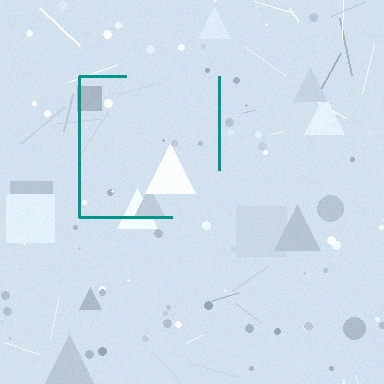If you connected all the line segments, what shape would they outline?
They would outline a square.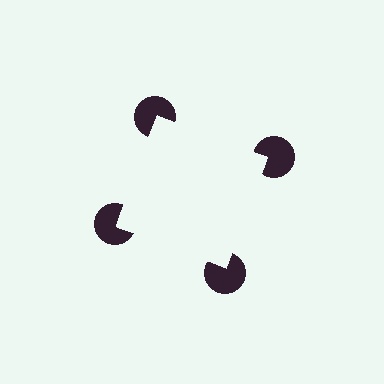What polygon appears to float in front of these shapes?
An illusory square — its edges are inferred from the aligned wedge cuts in the pac-man discs, not physically drawn.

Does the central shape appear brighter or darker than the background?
It typically appears slightly brighter than the background, even though no actual brightness change is drawn.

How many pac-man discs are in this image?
There are 4 — one at each vertex of the illusory square.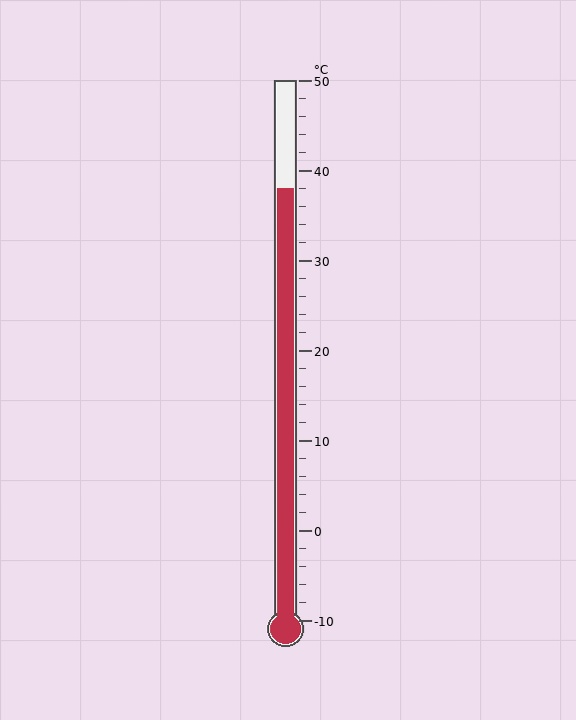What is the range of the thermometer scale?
The thermometer scale ranges from -10°C to 50°C.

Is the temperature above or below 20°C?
The temperature is above 20°C.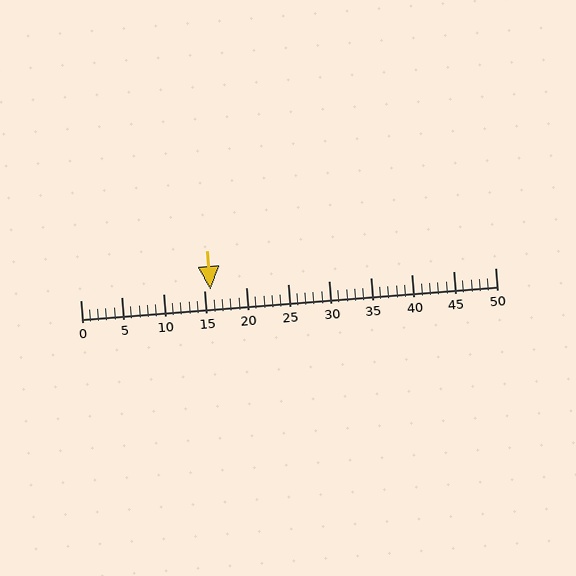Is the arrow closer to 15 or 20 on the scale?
The arrow is closer to 15.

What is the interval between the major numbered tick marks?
The major tick marks are spaced 5 units apart.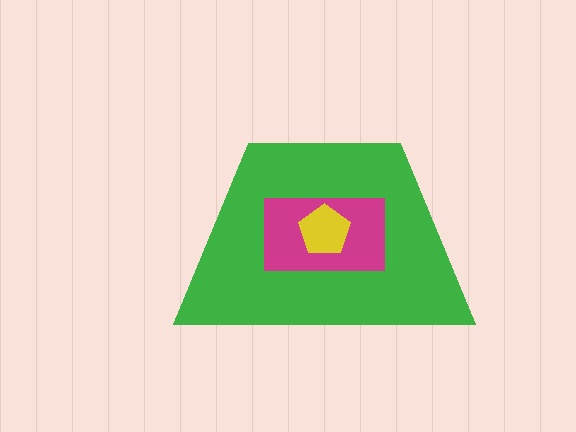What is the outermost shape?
The green trapezoid.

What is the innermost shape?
The yellow pentagon.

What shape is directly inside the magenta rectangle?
The yellow pentagon.